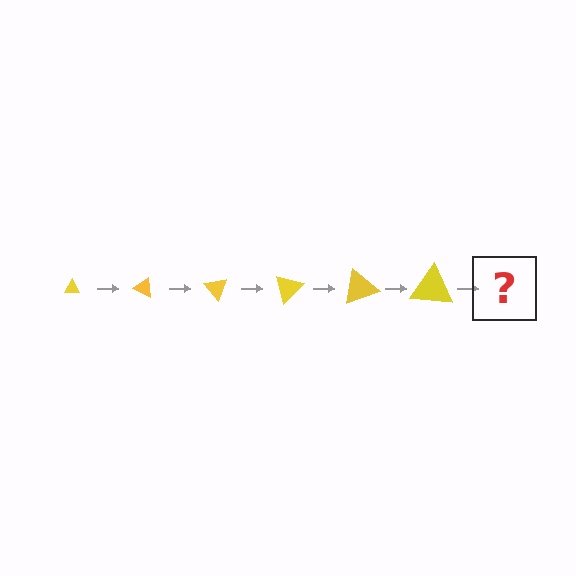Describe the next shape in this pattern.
It should be a triangle, larger than the previous one and rotated 150 degrees from the start.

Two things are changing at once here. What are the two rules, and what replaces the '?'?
The two rules are that the triangle grows larger each step and it rotates 25 degrees each step. The '?' should be a triangle, larger than the previous one and rotated 150 degrees from the start.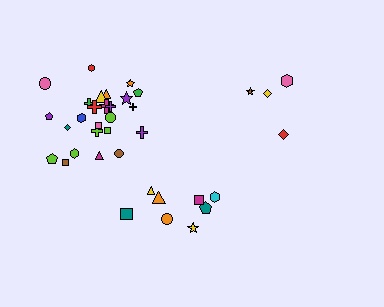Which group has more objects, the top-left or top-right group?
The top-left group.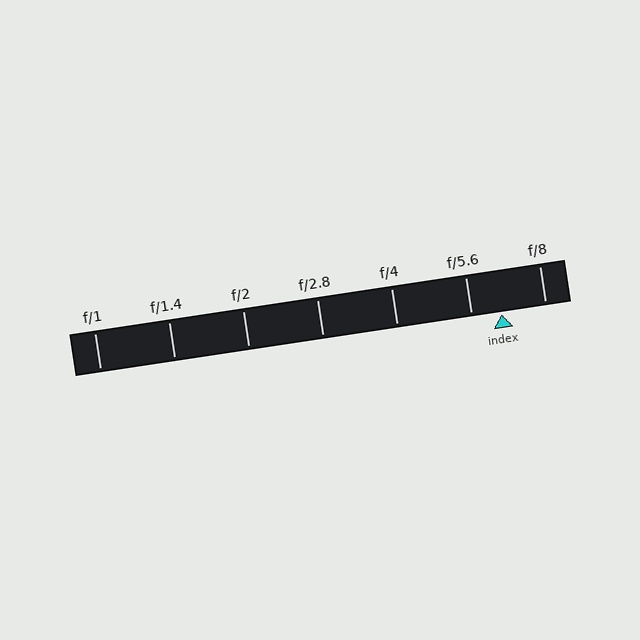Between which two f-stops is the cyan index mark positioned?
The index mark is between f/5.6 and f/8.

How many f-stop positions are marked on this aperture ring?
There are 7 f-stop positions marked.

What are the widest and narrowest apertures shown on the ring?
The widest aperture shown is f/1 and the narrowest is f/8.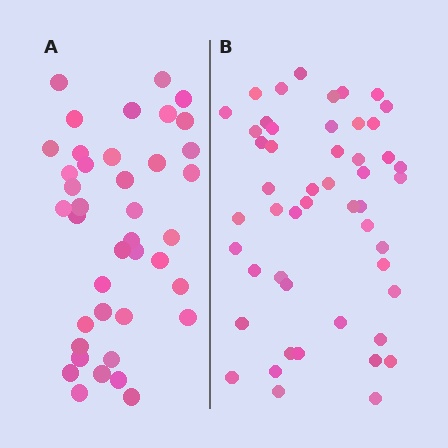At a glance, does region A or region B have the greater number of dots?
Region B (the right region) has more dots.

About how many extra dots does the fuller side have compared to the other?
Region B has roughly 10 or so more dots than region A.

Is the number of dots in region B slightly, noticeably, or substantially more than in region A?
Region B has noticeably more, but not dramatically so. The ratio is roughly 1.2 to 1.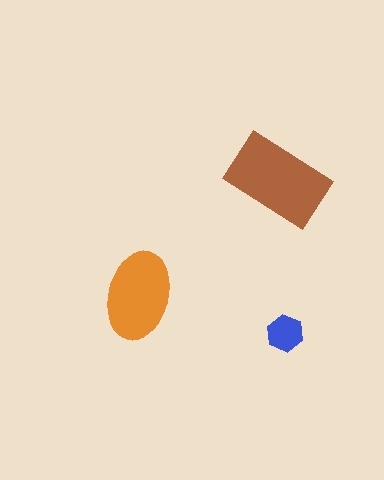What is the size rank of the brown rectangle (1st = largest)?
1st.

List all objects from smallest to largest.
The blue hexagon, the orange ellipse, the brown rectangle.